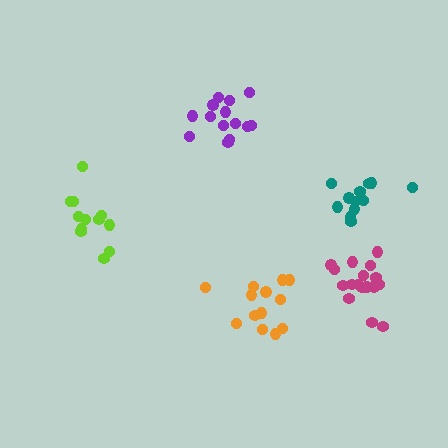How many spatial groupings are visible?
There are 5 spatial groupings.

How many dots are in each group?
Group 1: 14 dots, Group 2: 12 dots, Group 3: 18 dots, Group 4: 13 dots, Group 5: 12 dots (69 total).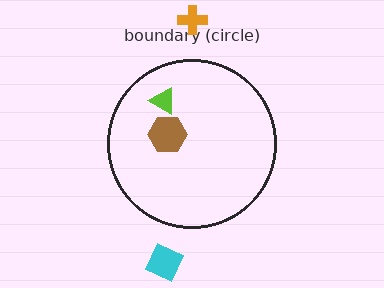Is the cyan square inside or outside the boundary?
Outside.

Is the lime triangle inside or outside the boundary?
Inside.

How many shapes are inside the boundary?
2 inside, 2 outside.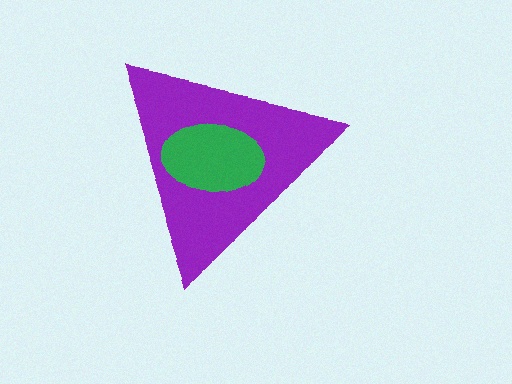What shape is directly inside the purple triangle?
The green ellipse.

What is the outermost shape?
The purple triangle.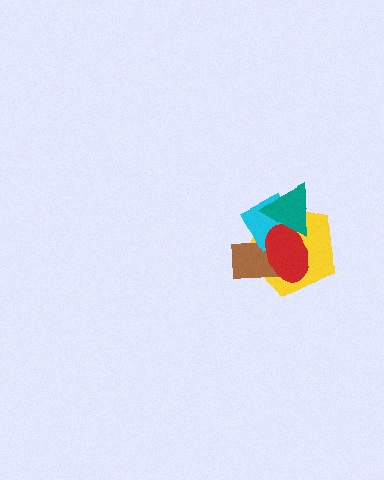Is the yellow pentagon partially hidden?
Yes, it is partially covered by another shape.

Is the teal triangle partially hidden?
No, no other shape covers it.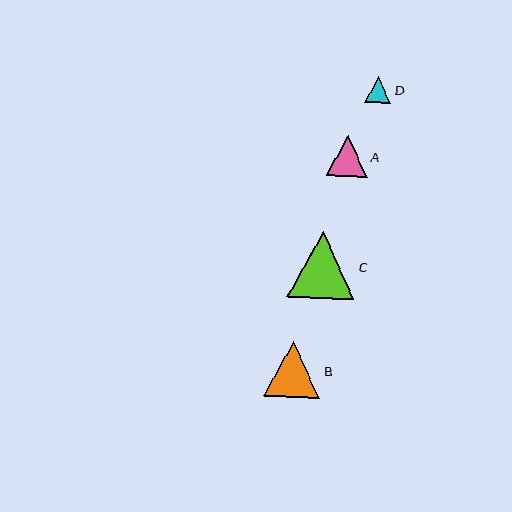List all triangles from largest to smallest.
From largest to smallest: C, B, A, D.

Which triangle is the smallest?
Triangle D is the smallest with a size of approximately 26 pixels.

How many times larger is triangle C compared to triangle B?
Triangle C is approximately 1.2 times the size of triangle B.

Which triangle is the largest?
Triangle C is the largest with a size of approximately 67 pixels.